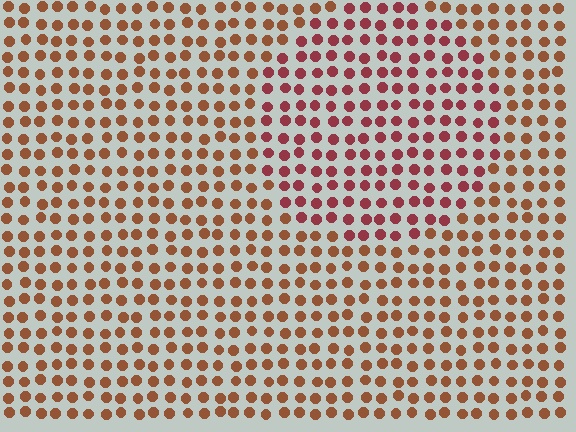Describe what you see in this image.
The image is filled with small brown elements in a uniform arrangement. A circle-shaped region is visible where the elements are tinted to a slightly different hue, forming a subtle color boundary.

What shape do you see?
I see a circle.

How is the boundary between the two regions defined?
The boundary is defined purely by a slight shift in hue (about 30 degrees). Spacing, size, and orientation are identical on both sides.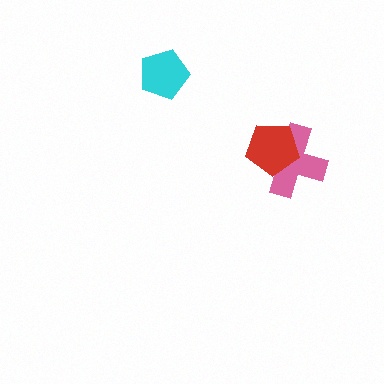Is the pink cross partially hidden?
Yes, it is partially covered by another shape.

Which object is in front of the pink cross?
The red pentagon is in front of the pink cross.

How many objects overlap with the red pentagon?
1 object overlaps with the red pentagon.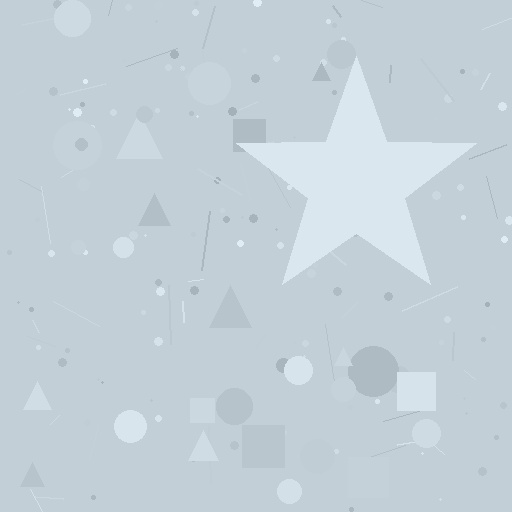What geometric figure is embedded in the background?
A star is embedded in the background.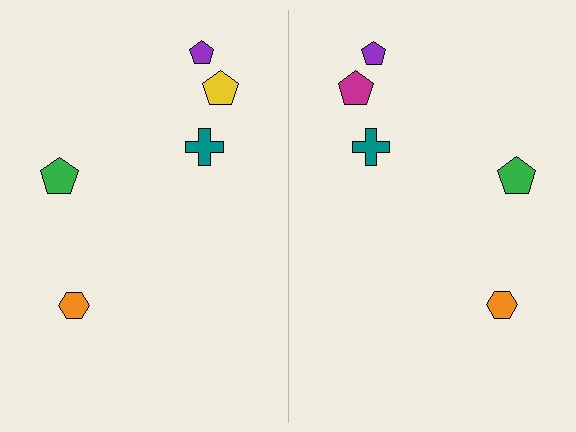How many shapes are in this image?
There are 10 shapes in this image.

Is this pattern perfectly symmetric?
No, the pattern is not perfectly symmetric. The magenta pentagon on the right side breaks the symmetry — its mirror counterpart is yellow.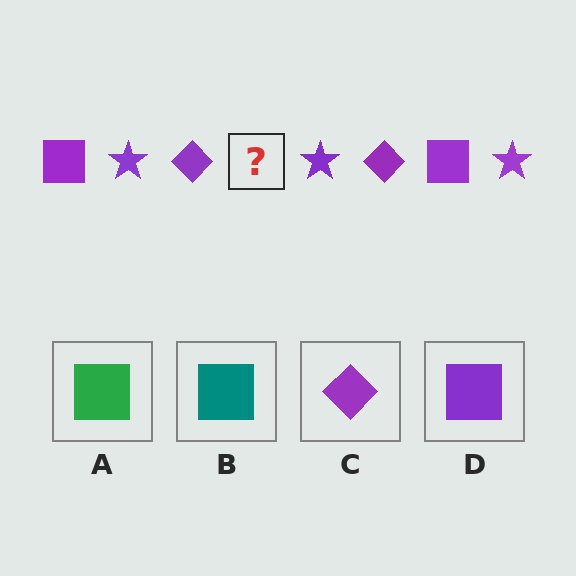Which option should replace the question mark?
Option D.